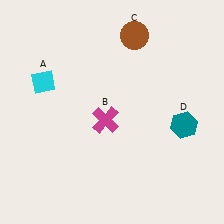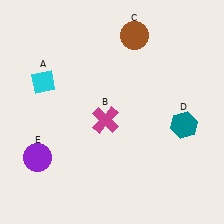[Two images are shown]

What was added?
A purple circle (E) was added in Image 2.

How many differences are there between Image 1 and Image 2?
There is 1 difference between the two images.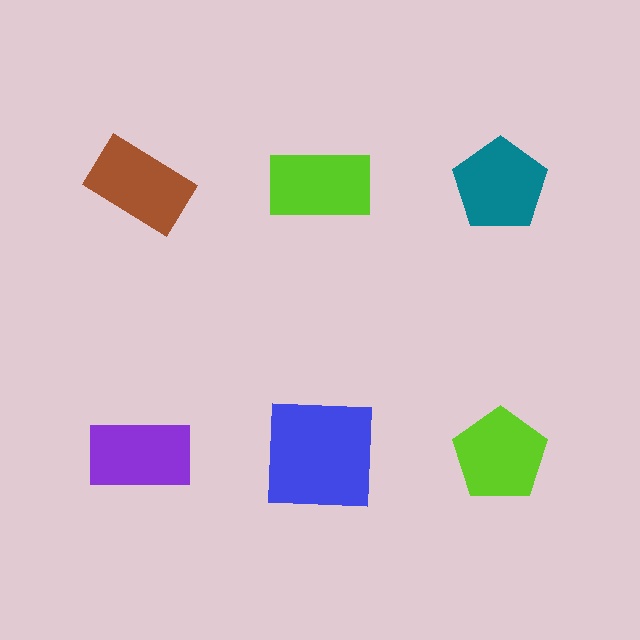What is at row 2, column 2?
A blue square.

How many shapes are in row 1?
3 shapes.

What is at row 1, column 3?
A teal pentagon.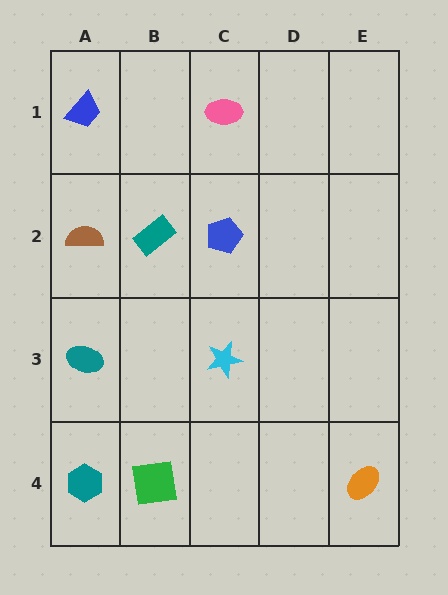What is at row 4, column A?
A teal hexagon.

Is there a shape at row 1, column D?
No, that cell is empty.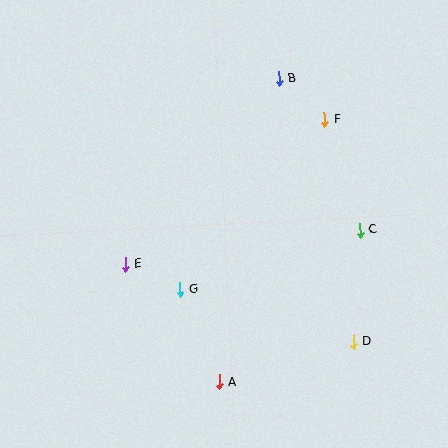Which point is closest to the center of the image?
Point G at (180, 290) is closest to the center.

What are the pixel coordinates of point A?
Point A is at (220, 382).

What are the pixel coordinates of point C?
Point C is at (360, 231).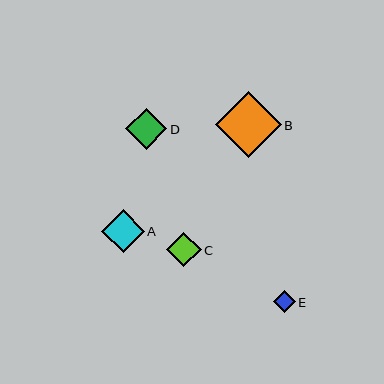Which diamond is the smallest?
Diamond E is the smallest with a size of approximately 22 pixels.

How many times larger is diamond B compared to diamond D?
Diamond B is approximately 1.6 times the size of diamond D.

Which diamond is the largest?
Diamond B is the largest with a size of approximately 66 pixels.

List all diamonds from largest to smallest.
From largest to smallest: B, A, D, C, E.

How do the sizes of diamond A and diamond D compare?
Diamond A and diamond D are approximately the same size.